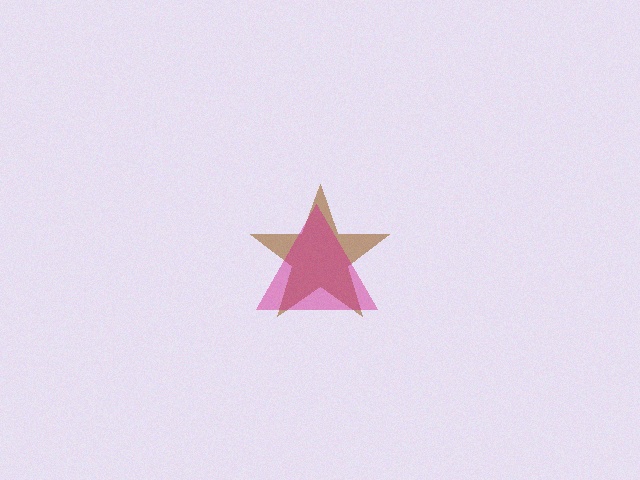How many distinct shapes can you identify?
There are 2 distinct shapes: a brown star, a magenta triangle.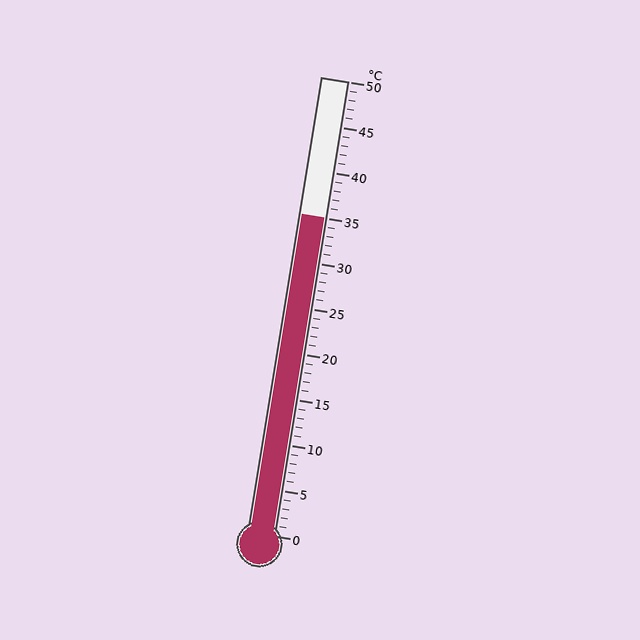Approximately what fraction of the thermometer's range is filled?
The thermometer is filled to approximately 70% of its range.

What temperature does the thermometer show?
The thermometer shows approximately 35°C.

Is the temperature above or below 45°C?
The temperature is below 45°C.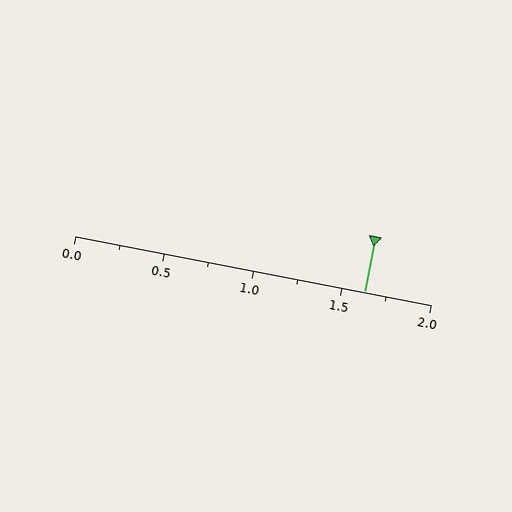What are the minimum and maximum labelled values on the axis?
The axis runs from 0.0 to 2.0.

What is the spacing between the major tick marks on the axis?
The major ticks are spaced 0.5 apart.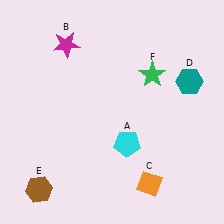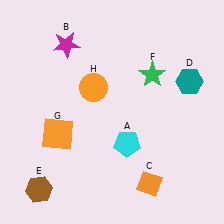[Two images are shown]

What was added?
An orange square (G), an orange circle (H) were added in Image 2.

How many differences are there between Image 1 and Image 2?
There are 2 differences between the two images.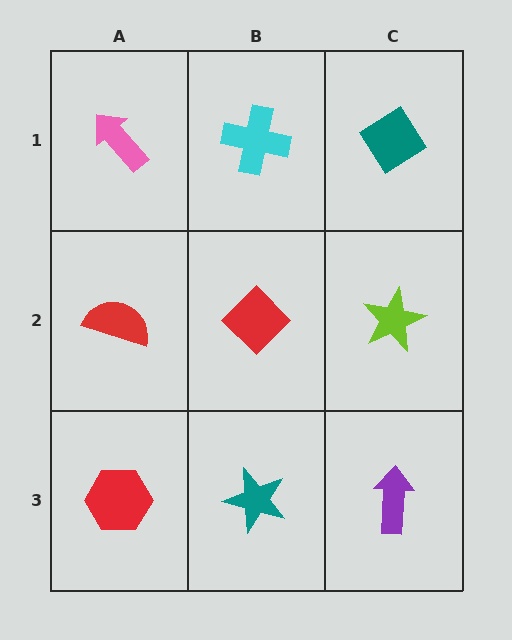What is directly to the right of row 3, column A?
A teal star.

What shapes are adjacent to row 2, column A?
A pink arrow (row 1, column A), a red hexagon (row 3, column A), a red diamond (row 2, column B).